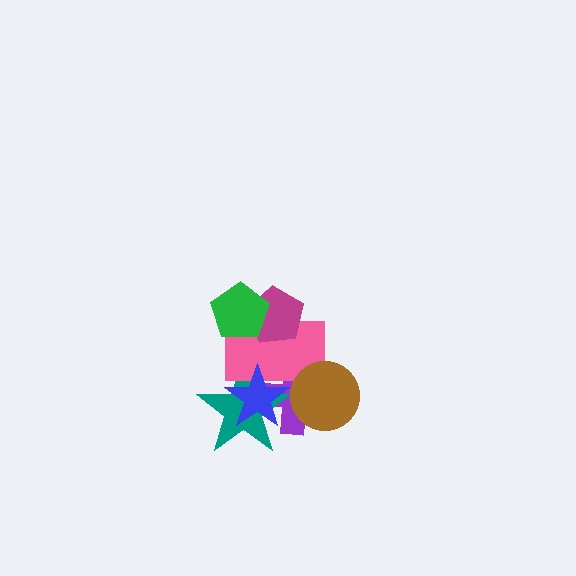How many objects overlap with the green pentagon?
2 objects overlap with the green pentagon.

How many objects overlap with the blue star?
3 objects overlap with the blue star.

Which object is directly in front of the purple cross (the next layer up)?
The teal star is directly in front of the purple cross.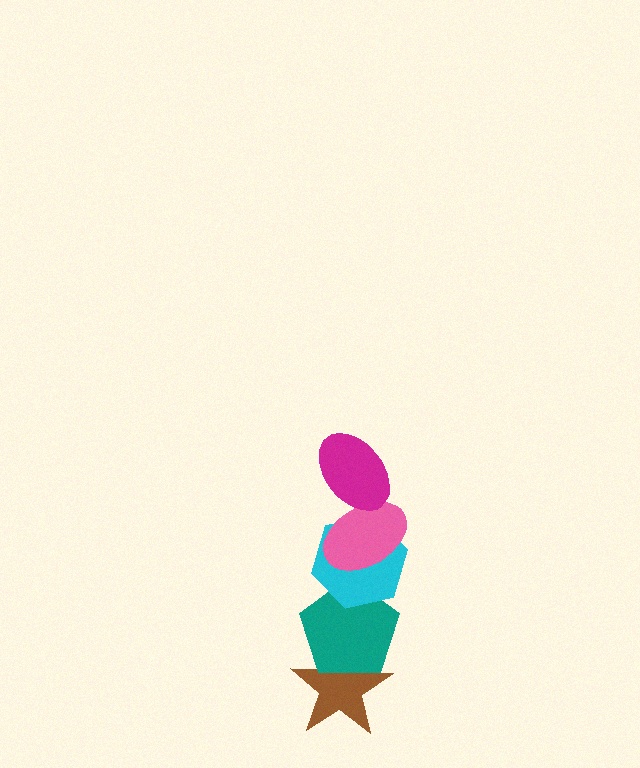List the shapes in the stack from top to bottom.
From top to bottom: the magenta ellipse, the pink ellipse, the cyan hexagon, the teal pentagon, the brown star.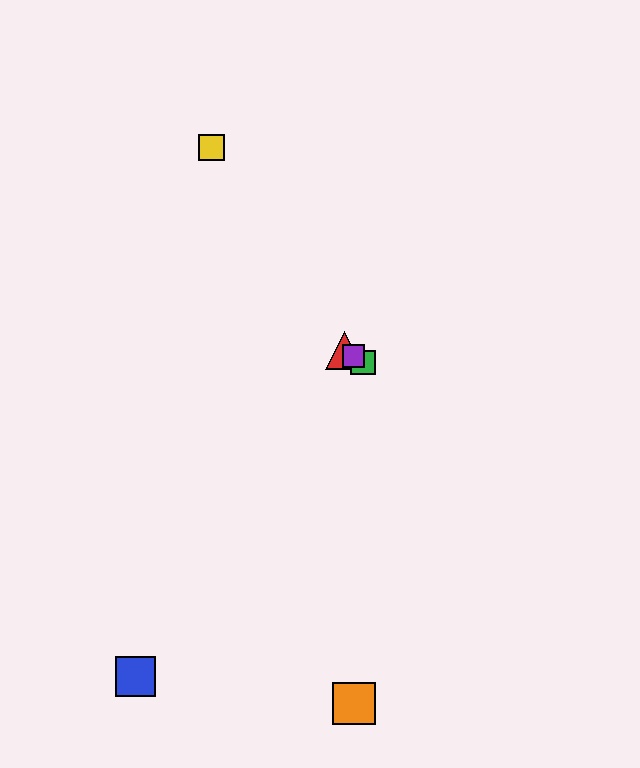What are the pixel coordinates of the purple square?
The purple square is at (354, 356).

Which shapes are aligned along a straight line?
The red triangle, the green square, the purple square are aligned along a straight line.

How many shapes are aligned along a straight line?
3 shapes (the red triangle, the green square, the purple square) are aligned along a straight line.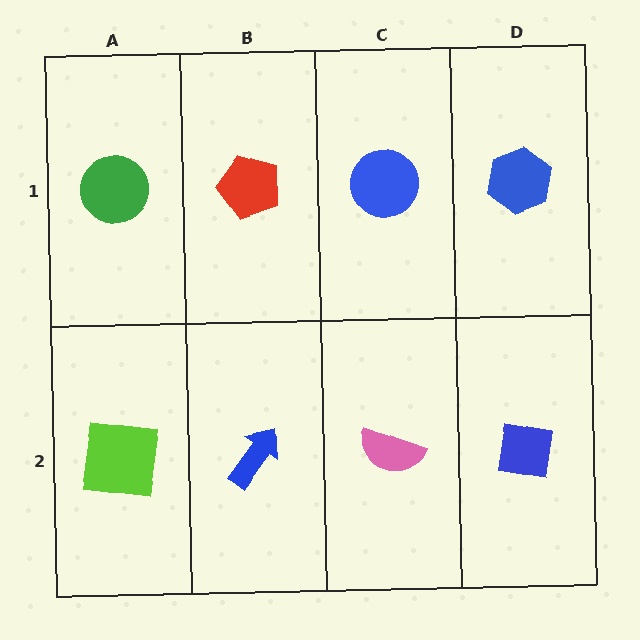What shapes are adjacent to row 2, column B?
A red pentagon (row 1, column B), a lime square (row 2, column A), a pink semicircle (row 2, column C).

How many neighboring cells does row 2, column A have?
2.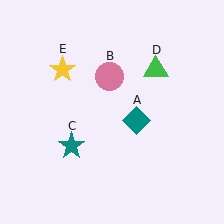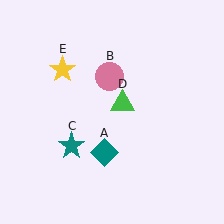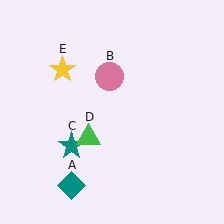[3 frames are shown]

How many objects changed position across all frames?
2 objects changed position: teal diamond (object A), green triangle (object D).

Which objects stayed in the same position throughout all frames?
Pink circle (object B) and teal star (object C) and yellow star (object E) remained stationary.